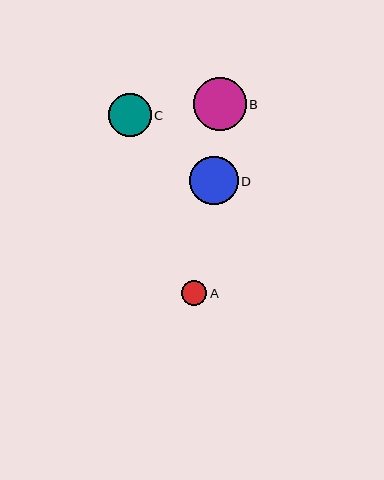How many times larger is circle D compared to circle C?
Circle D is approximately 1.1 times the size of circle C.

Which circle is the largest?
Circle B is the largest with a size of approximately 53 pixels.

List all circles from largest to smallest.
From largest to smallest: B, D, C, A.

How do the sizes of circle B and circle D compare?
Circle B and circle D are approximately the same size.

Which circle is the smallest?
Circle A is the smallest with a size of approximately 26 pixels.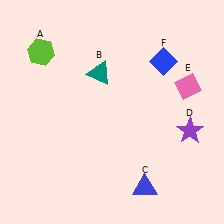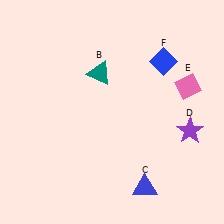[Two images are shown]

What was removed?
The lime hexagon (A) was removed in Image 2.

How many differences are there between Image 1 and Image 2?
There is 1 difference between the two images.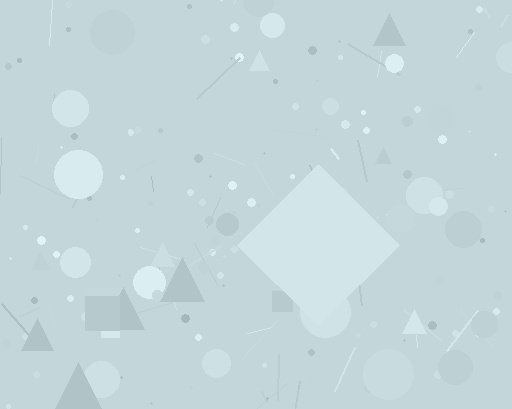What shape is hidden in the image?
A diamond is hidden in the image.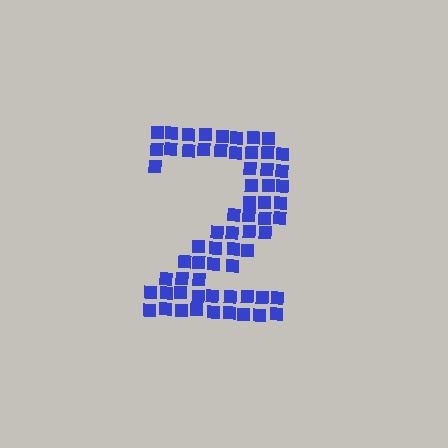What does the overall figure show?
The overall figure shows the digit 2.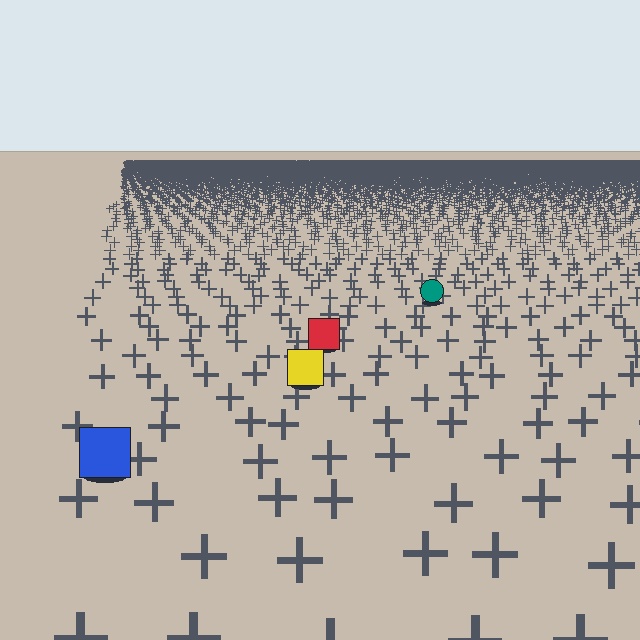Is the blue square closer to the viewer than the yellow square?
Yes. The blue square is closer — you can tell from the texture gradient: the ground texture is coarser near it.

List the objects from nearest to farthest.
From nearest to farthest: the blue square, the yellow square, the red square, the teal circle.